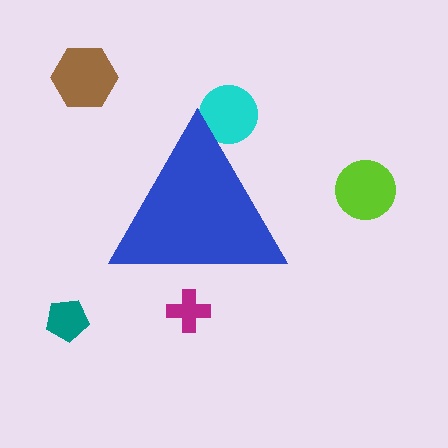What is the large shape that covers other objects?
A blue triangle.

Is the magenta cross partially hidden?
Yes, the magenta cross is partially hidden behind the blue triangle.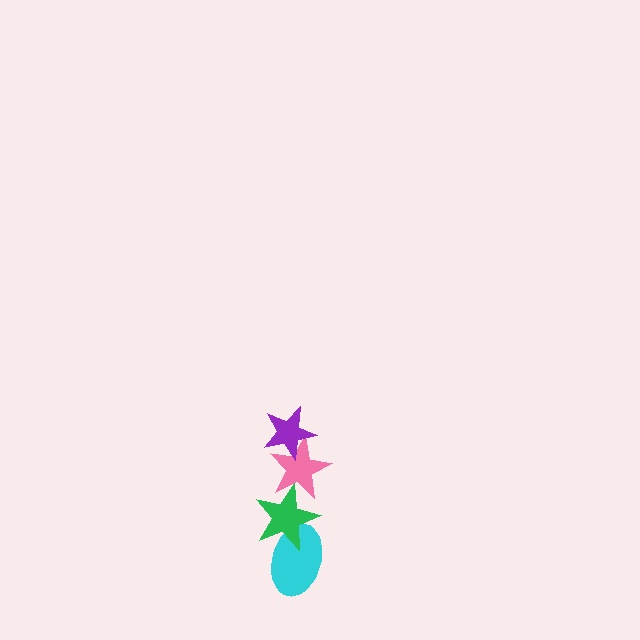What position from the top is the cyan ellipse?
The cyan ellipse is 4th from the top.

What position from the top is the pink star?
The pink star is 2nd from the top.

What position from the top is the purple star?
The purple star is 1st from the top.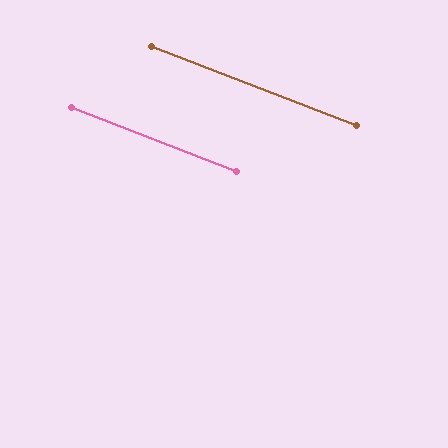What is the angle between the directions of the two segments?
Approximately 0 degrees.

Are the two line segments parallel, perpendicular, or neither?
Parallel — their directions differ by only 0.1°.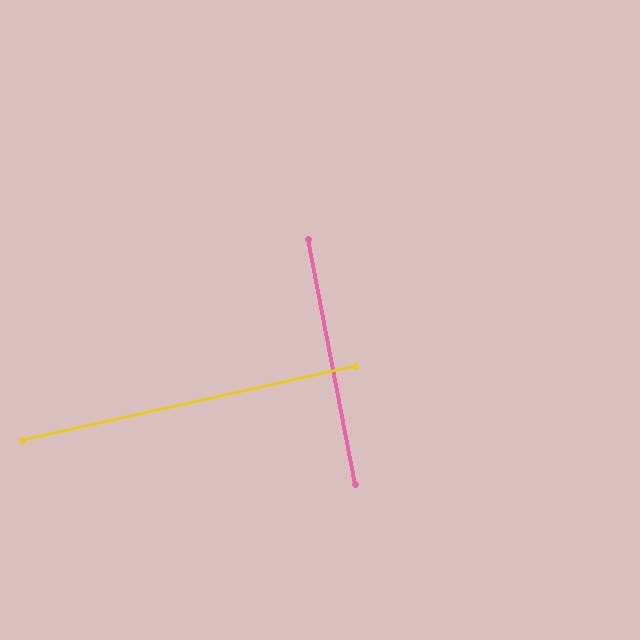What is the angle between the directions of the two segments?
Approximately 88 degrees.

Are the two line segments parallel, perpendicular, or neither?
Perpendicular — they meet at approximately 88°.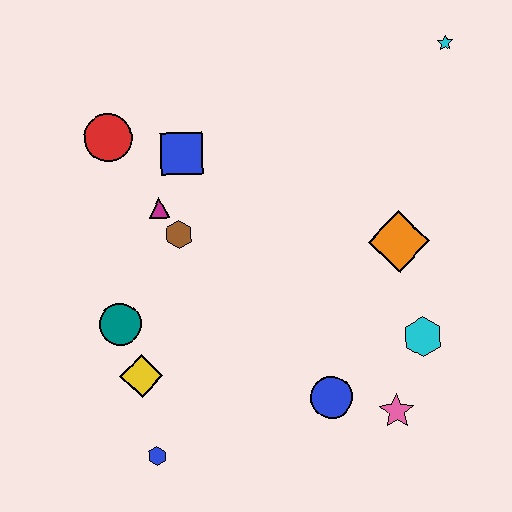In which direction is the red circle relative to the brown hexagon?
The red circle is above the brown hexagon.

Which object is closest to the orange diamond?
The cyan hexagon is closest to the orange diamond.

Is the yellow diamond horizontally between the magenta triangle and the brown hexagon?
No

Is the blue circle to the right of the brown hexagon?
Yes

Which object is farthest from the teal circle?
The cyan star is farthest from the teal circle.